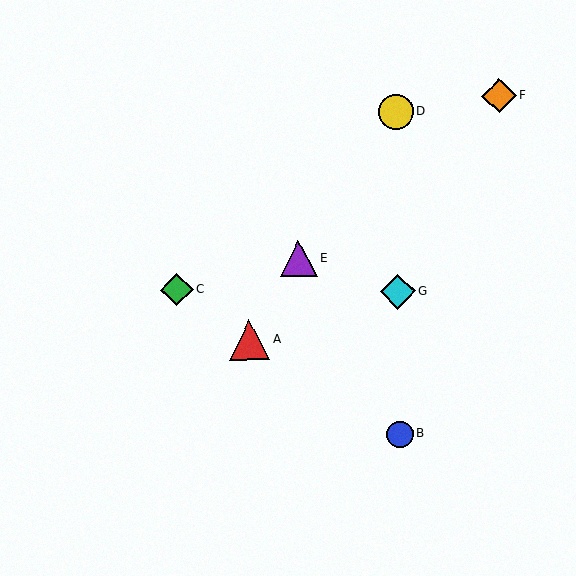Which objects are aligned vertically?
Objects B, D, G are aligned vertically.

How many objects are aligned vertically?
3 objects (B, D, G) are aligned vertically.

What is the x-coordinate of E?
Object E is at x≈299.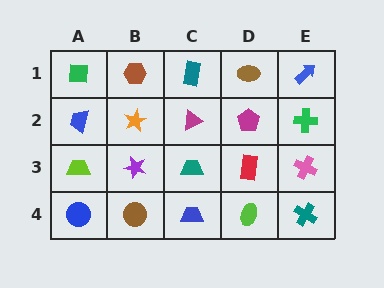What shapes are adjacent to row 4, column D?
A red rectangle (row 3, column D), a blue trapezoid (row 4, column C), a teal cross (row 4, column E).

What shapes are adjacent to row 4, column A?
A lime trapezoid (row 3, column A), a brown circle (row 4, column B).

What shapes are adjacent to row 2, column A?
A green square (row 1, column A), a lime trapezoid (row 3, column A), an orange star (row 2, column B).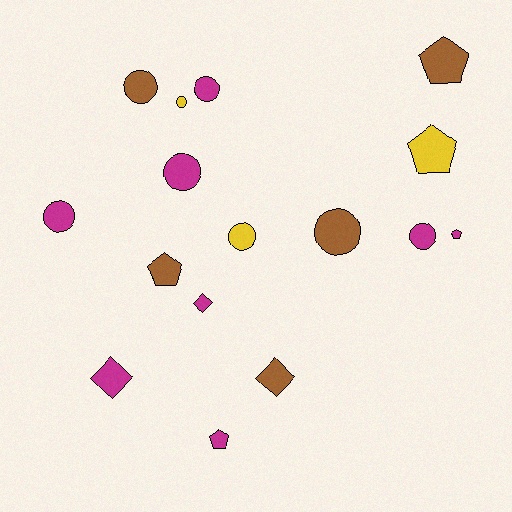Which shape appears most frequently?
Circle, with 8 objects.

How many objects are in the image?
There are 16 objects.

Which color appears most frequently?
Magenta, with 8 objects.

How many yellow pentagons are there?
There is 1 yellow pentagon.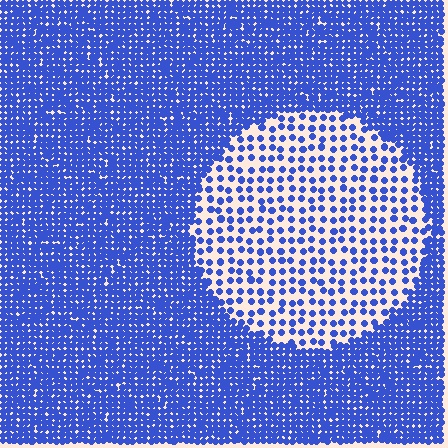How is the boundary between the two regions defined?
The boundary is defined by a change in element density (approximately 3.0x ratio). All elements are the same color, size, and shape.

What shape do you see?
I see a circle.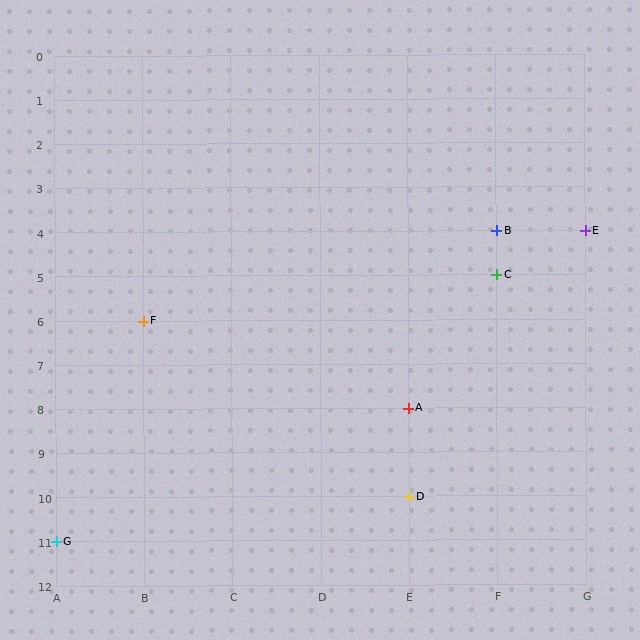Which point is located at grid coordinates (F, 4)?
Point B is at (F, 4).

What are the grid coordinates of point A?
Point A is at grid coordinates (E, 8).